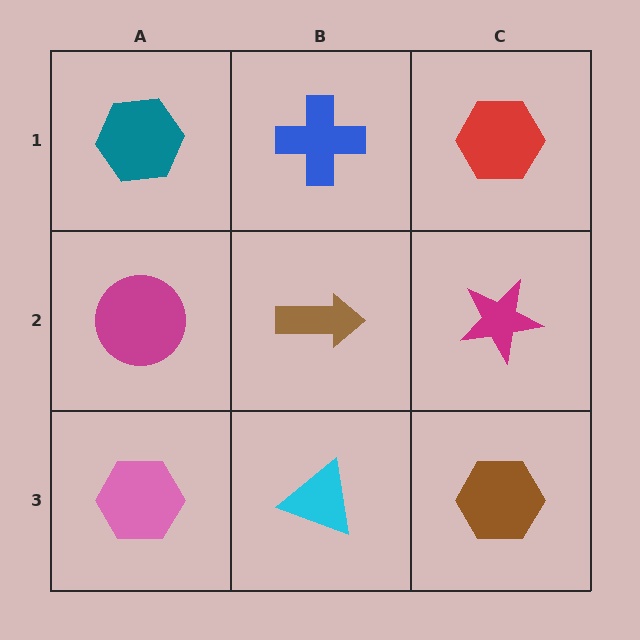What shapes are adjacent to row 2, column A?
A teal hexagon (row 1, column A), a pink hexagon (row 3, column A), a brown arrow (row 2, column B).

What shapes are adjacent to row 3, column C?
A magenta star (row 2, column C), a cyan triangle (row 3, column B).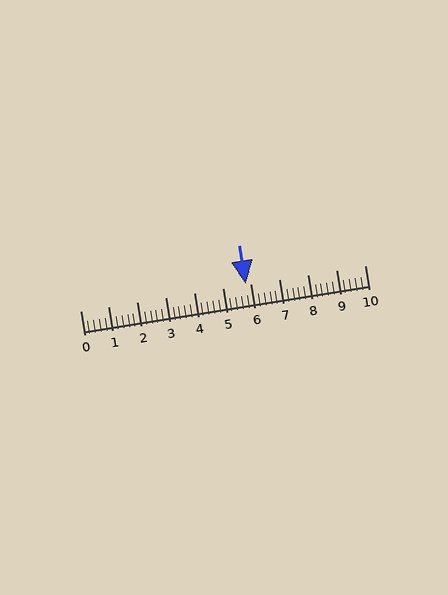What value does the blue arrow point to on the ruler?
The blue arrow points to approximately 5.8.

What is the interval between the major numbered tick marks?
The major tick marks are spaced 1 units apart.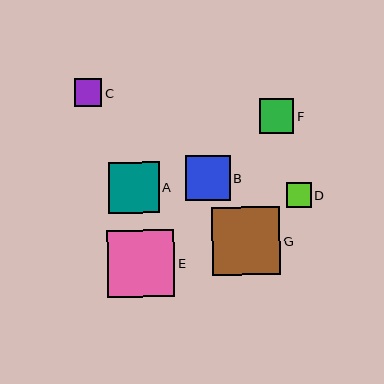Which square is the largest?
Square G is the largest with a size of approximately 69 pixels.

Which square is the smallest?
Square D is the smallest with a size of approximately 25 pixels.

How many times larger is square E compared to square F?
Square E is approximately 1.9 times the size of square F.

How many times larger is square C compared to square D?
Square C is approximately 1.1 times the size of square D.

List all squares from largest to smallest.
From largest to smallest: G, E, A, B, F, C, D.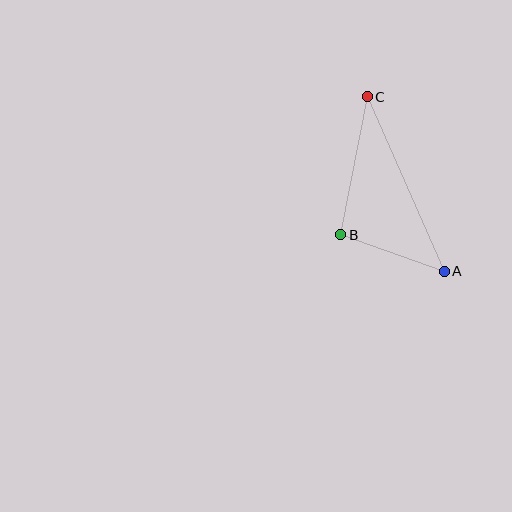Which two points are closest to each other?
Points A and B are closest to each other.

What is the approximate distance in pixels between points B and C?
The distance between B and C is approximately 141 pixels.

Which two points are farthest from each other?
Points A and C are farthest from each other.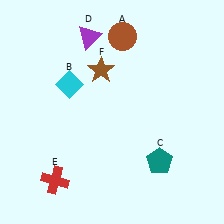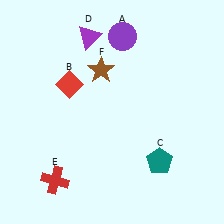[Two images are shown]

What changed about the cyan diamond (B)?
In Image 1, B is cyan. In Image 2, it changed to red.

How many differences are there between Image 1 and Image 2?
There are 2 differences between the two images.